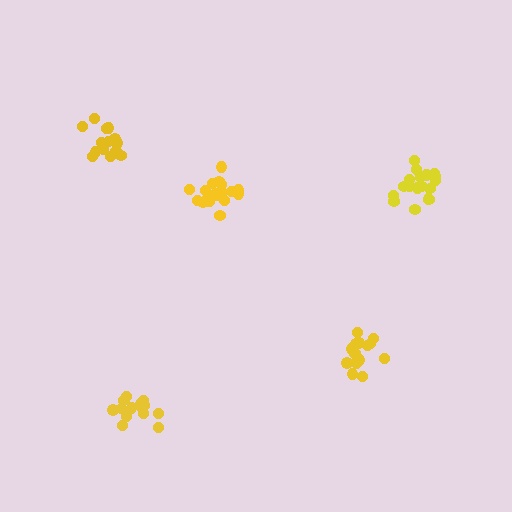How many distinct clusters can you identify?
There are 5 distinct clusters.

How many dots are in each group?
Group 1: 15 dots, Group 2: 14 dots, Group 3: 19 dots, Group 4: 14 dots, Group 5: 18 dots (80 total).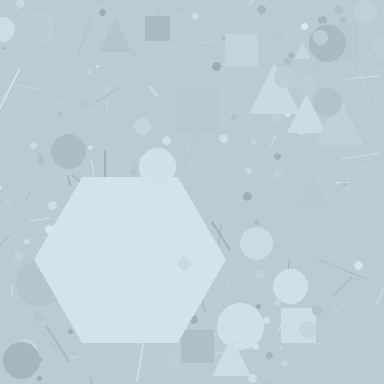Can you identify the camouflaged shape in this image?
The camouflaged shape is a hexagon.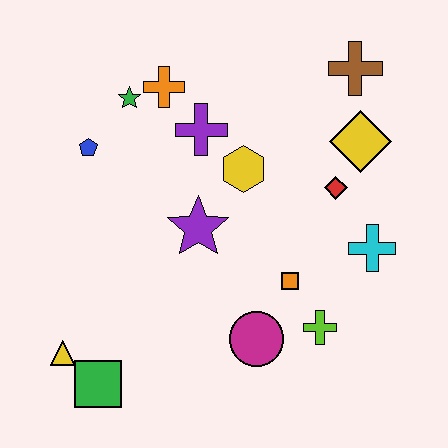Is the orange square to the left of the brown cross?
Yes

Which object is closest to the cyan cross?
The red diamond is closest to the cyan cross.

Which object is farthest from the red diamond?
The yellow triangle is farthest from the red diamond.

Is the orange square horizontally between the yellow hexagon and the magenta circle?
No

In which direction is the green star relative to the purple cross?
The green star is to the left of the purple cross.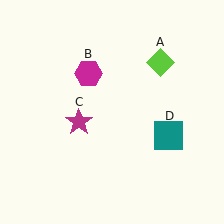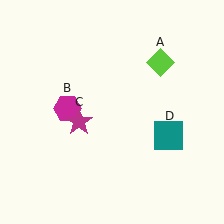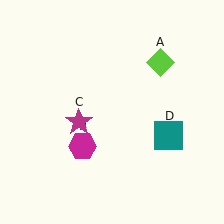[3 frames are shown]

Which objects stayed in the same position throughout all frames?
Lime diamond (object A) and magenta star (object C) and teal square (object D) remained stationary.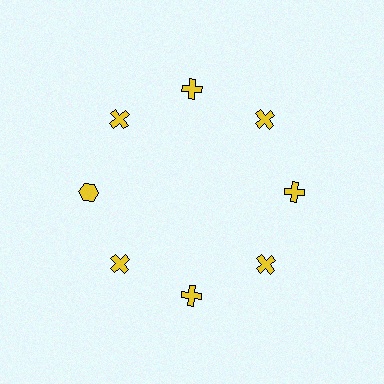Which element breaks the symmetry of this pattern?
The yellow hexagon at roughly the 9 o'clock position breaks the symmetry. All other shapes are yellow crosses.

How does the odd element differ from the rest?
It has a different shape: hexagon instead of cross.